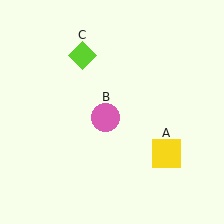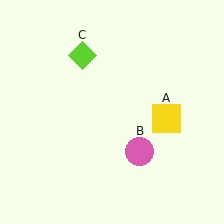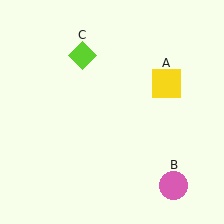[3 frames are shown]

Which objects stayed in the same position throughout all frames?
Lime diamond (object C) remained stationary.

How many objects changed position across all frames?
2 objects changed position: yellow square (object A), pink circle (object B).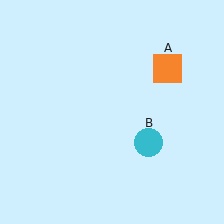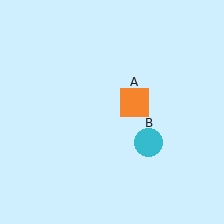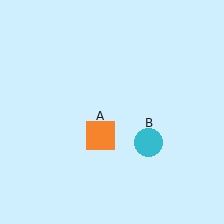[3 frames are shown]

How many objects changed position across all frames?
1 object changed position: orange square (object A).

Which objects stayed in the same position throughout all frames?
Cyan circle (object B) remained stationary.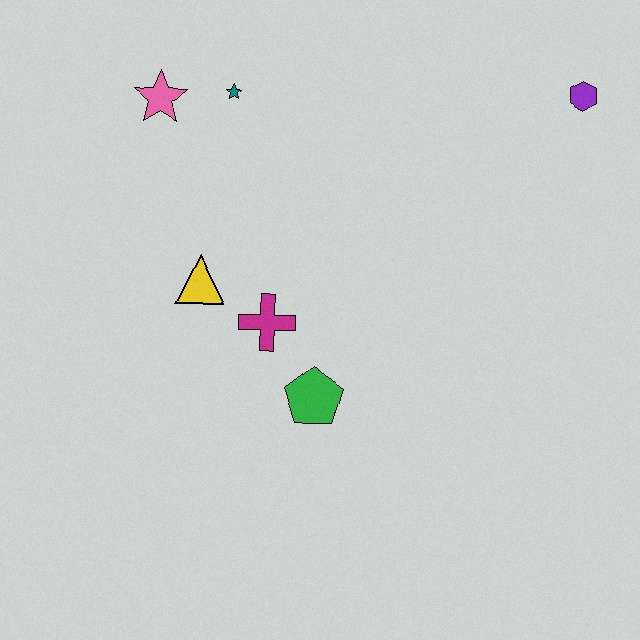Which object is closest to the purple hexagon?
The teal star is closest to the purple hexagon.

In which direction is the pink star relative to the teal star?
The pink star is to the left of the teal star.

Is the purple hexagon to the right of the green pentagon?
Yes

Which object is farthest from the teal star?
The purple hexagon is farthest from the teal star.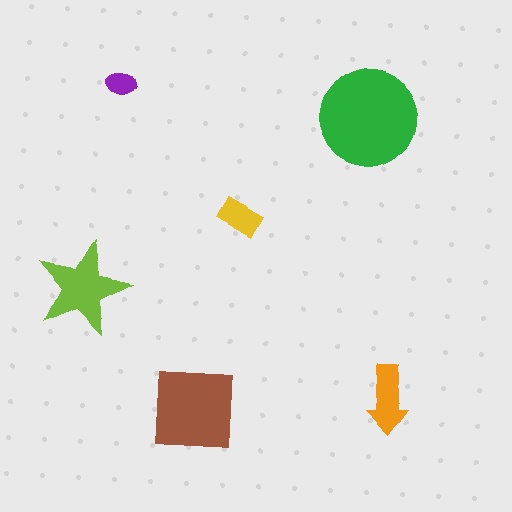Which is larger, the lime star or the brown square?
The brown square.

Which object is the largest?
The green circle.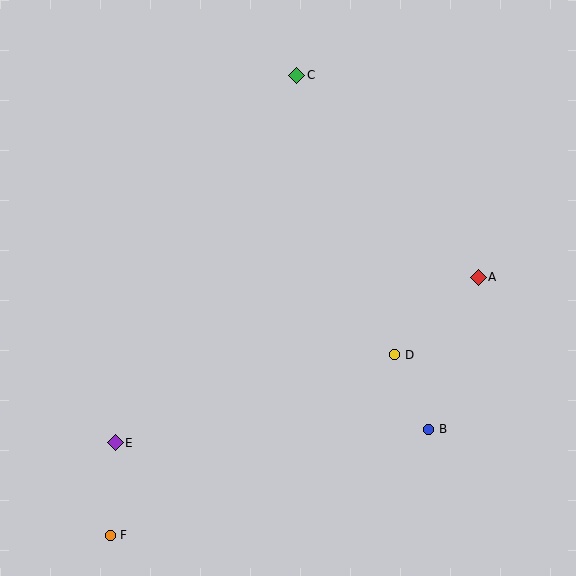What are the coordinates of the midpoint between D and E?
The midpoint between D and E is at (255, 399).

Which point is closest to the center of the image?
Point D at (395, 355) is closest to the center.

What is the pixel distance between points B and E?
The distance between B and E is 314 pixels.